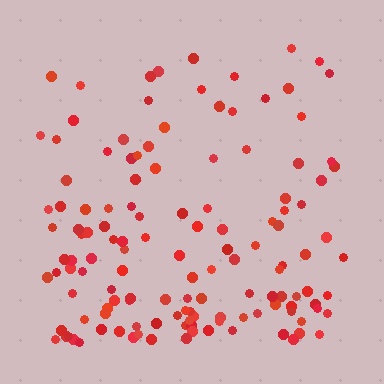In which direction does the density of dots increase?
From top to bottom, with the bottom side densest.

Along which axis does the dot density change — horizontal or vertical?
Vertical.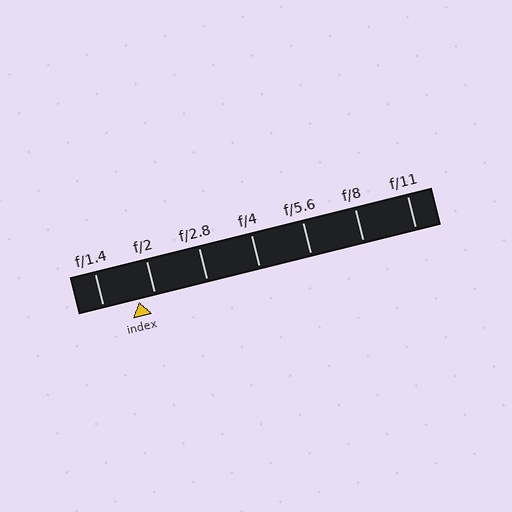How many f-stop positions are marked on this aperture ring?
There are 7 f-stop positions marked.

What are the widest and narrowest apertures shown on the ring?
The widest aperture shown is f/1.4 and the narrowest is f/11.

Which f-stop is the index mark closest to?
The index mark is closest to f/2.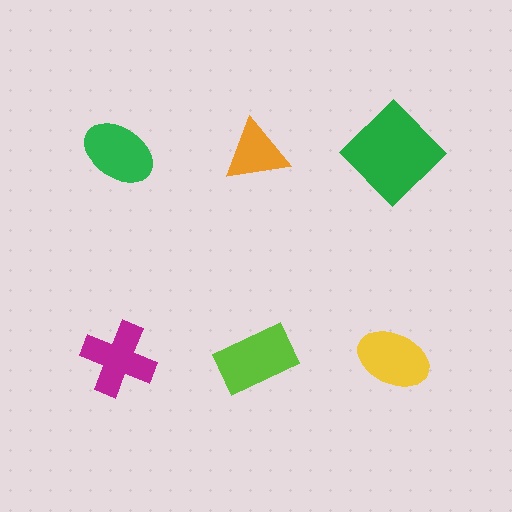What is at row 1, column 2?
An orange triangle.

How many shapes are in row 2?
3 shapes.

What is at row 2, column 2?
A lime rectangle.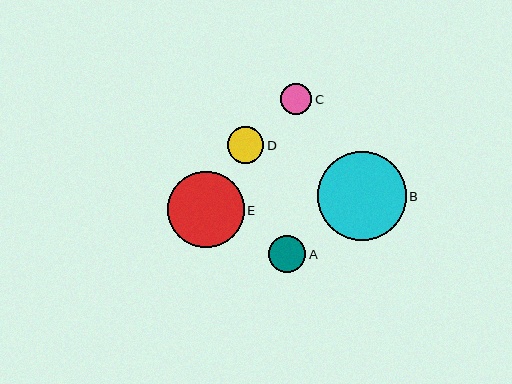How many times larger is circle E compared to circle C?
Circle E is approximately 2.4 times the size of circle C.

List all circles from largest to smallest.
From largest to smallest: B, E, A, D, C.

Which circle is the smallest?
Circle C is the smallest with a size of approximately 32 pixels.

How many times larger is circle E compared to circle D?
Circle E is approximately 2.1 times the size of circle D.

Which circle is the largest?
Circle B is the largest with a size of approximately 88 pixels.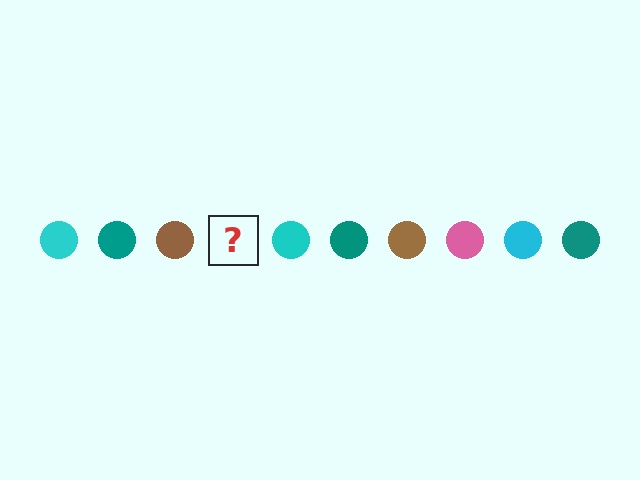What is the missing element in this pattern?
The missing element is a pink circle.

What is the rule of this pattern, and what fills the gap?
The rule is that the pattern cycles through cyan, teal, brown, pink circles. The gap should be filled with a pink circle.